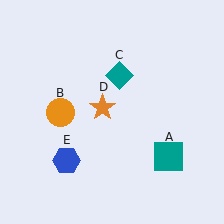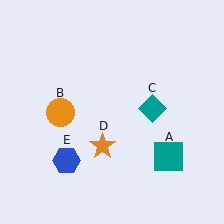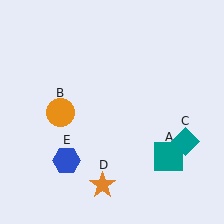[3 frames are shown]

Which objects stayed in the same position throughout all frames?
Teal square (object A) and orange circle (object B) and blue hexagon (object E) remained stationary.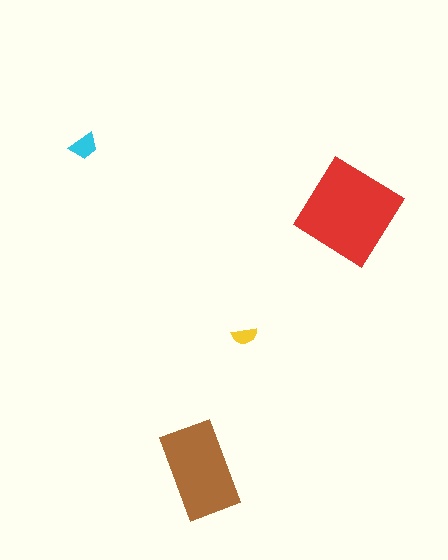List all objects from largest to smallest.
The red diamond, the brown rectangle, the cyan trapezoid, the yellow semicircle.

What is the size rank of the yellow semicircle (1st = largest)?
4th.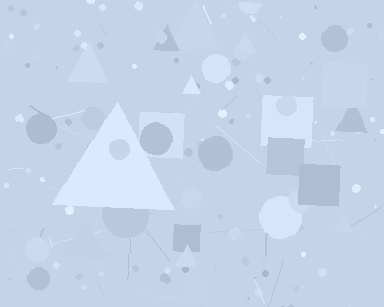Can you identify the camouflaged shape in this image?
The camouflaged shape is a triangle.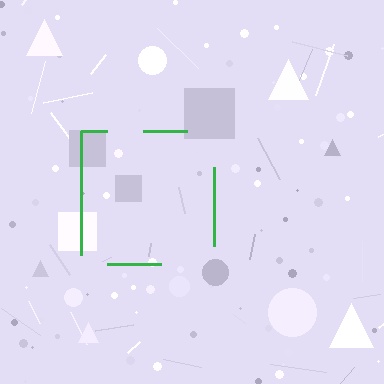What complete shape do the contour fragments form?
The contour fragments form a square.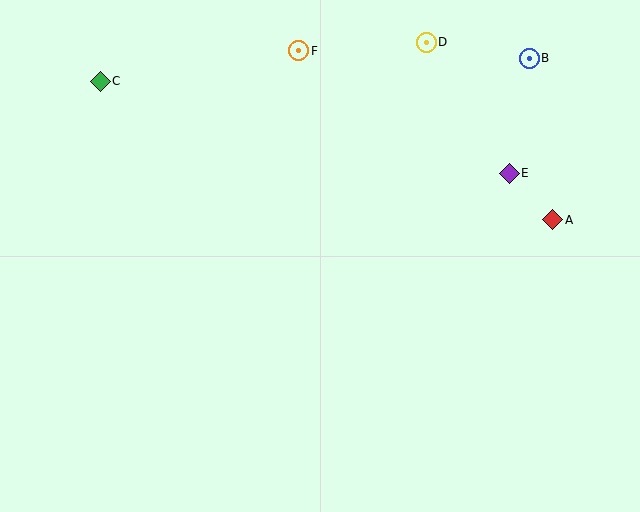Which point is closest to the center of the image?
Point F at (299, 51) is closest to the center.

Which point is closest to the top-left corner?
Point C is closest to the top-left corner.